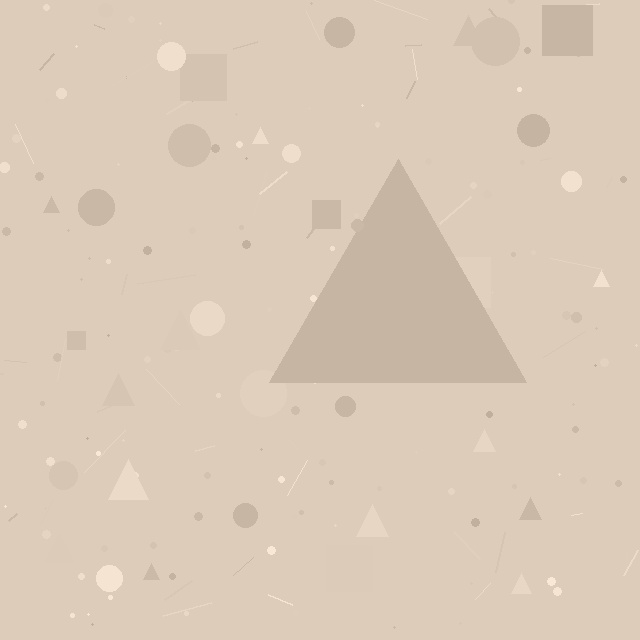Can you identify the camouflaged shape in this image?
The camouflaged shape is a triangle.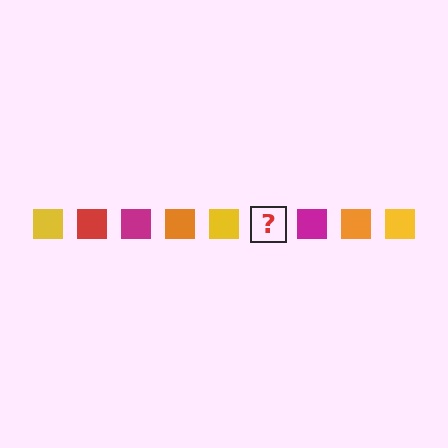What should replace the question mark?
The question mark should be replaced with a red square.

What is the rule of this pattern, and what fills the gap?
The rule is that the pattern cycles through yellow, red, magenta, orange squares. The gap should be filled with a red square.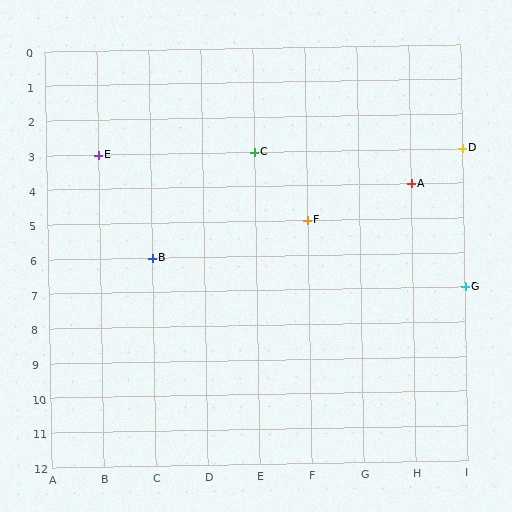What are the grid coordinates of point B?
Point B is at grid coordinates (C, 6).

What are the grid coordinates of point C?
Point C is at grid coordinates (E, 3).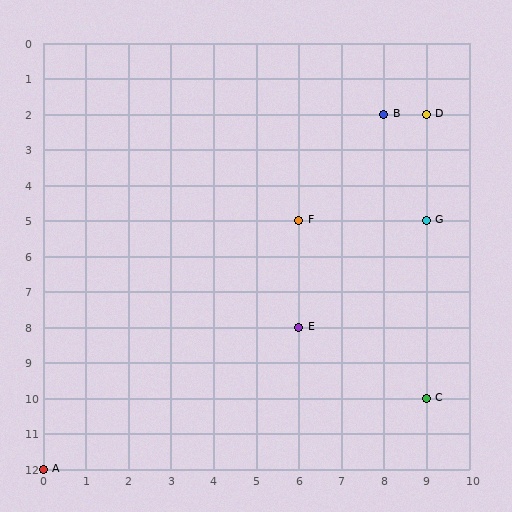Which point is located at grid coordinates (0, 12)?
Point A is at (0, 12).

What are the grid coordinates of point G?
Point G is at grid coordinates (9, 5).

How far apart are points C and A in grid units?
Points C and A are 9 columns and 2 rows apart (about 9.2 grid units diagonally).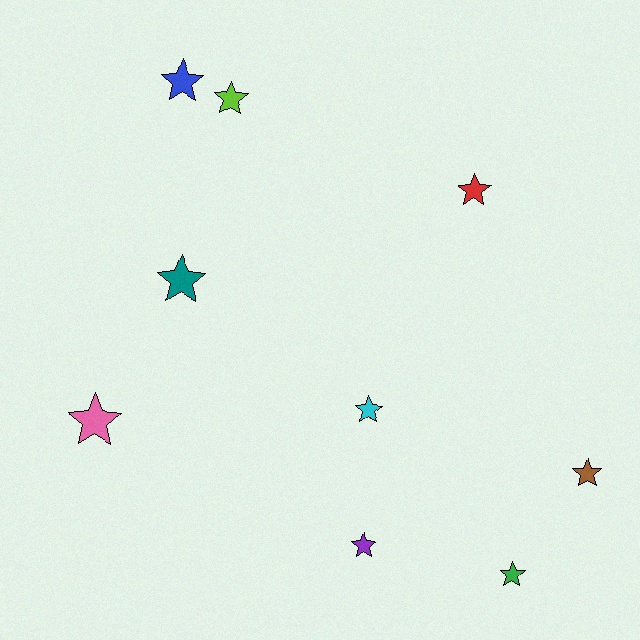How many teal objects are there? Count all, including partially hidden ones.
There is 1 teal object.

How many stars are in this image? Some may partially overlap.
There are 9 stars.